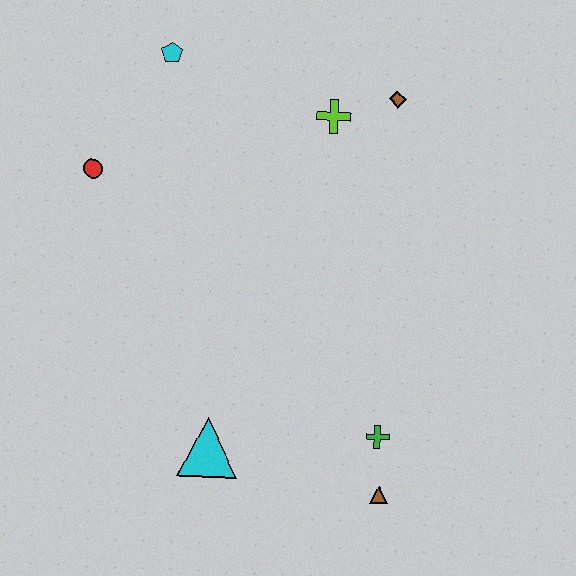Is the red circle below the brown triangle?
No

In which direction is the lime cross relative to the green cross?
The lime cross is above the green cross.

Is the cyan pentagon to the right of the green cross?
No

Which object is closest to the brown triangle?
The green cross is closest to the brown triangle.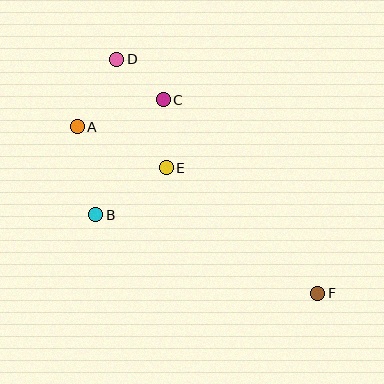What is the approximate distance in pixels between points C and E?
The distance between C and E is approximately 68 pixels.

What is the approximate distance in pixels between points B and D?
The distance between B and D is approximately 157 pixels.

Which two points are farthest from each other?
Points D and F are farthest from each other.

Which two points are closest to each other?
Points C and D are closest to each other.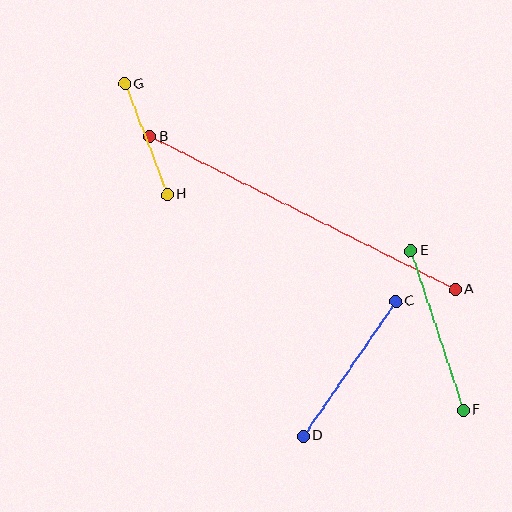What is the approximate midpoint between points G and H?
The midpoint is at approximately (146, 139) pixels.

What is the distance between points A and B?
The distance is approximately 341 pixels.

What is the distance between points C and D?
The distance is approximately 164 pixels.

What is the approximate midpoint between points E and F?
The midpoint is at approximately (437, 330) pixels.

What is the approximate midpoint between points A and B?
The midpoint is at approximately (303, 213) pixels.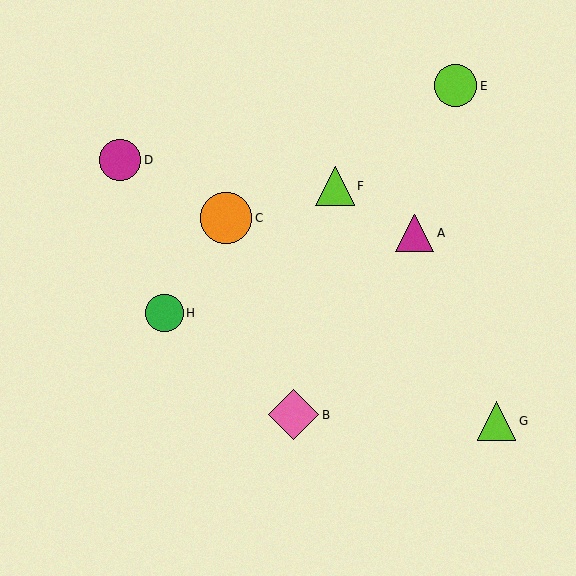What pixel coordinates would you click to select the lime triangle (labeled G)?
Click at (496, 421) to select the lime triangle G.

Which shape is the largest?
The orange circle (labeled C) is the largest.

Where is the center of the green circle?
The center of the green circle is at (164, 313).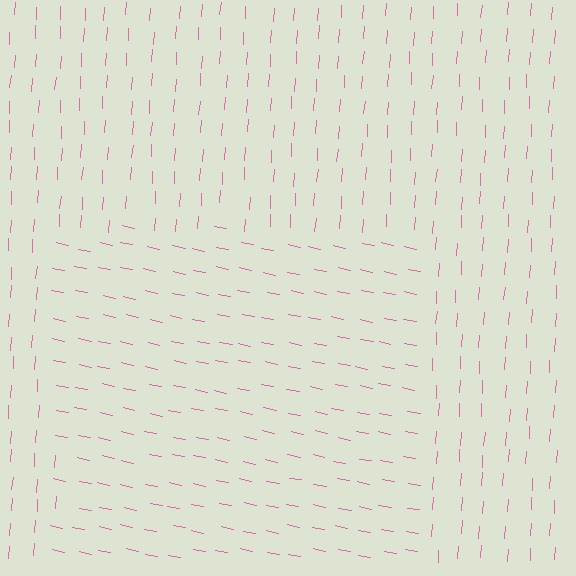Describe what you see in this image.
The image is filled with small pink line segments. A rectangle region in the image has lines oriented differently from the surrounding lines, creating a visible texture boundary.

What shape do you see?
I see a rectangle.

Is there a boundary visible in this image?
Yes, there is a texture boundary formed by a change in line orientation.